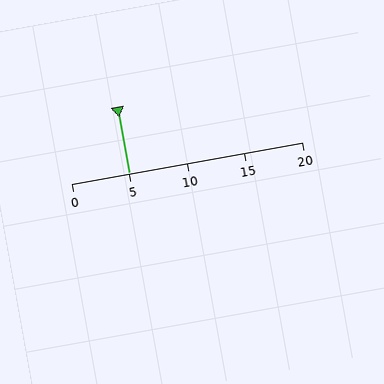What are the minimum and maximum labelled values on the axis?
The axis runs from 0 to 20.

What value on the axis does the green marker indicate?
The marker indicates approximately 5.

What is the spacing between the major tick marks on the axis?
The major ticks are spaced 5 apart.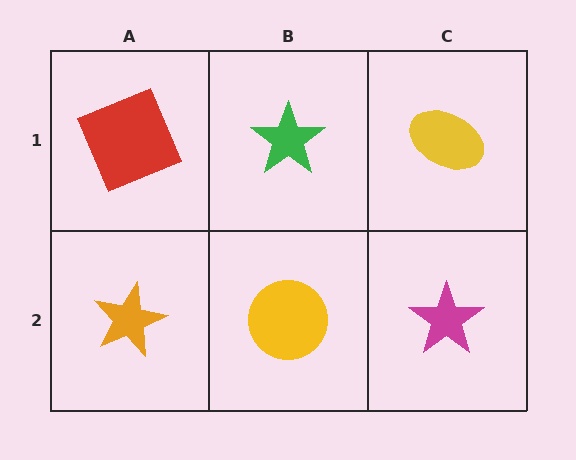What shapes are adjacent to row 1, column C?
A magenta star (row 2, column C), a green star (row 1, column B).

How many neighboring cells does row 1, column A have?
2.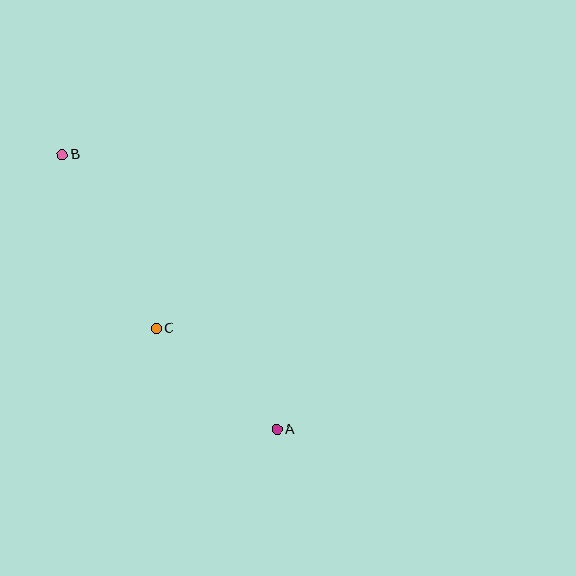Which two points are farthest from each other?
Points A and B are farthest from each other.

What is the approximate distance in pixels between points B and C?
The distance between B and C is approximately 197 pixels.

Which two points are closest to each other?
Points A and C are closest to each other.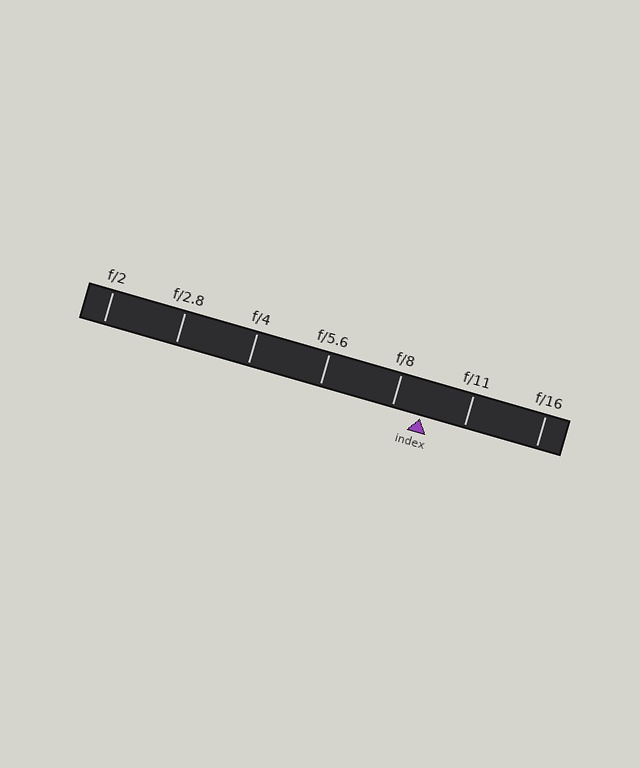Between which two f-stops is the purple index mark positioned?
The index mark is between f/8 and f/11.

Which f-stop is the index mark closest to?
The index mark is closest to f/8.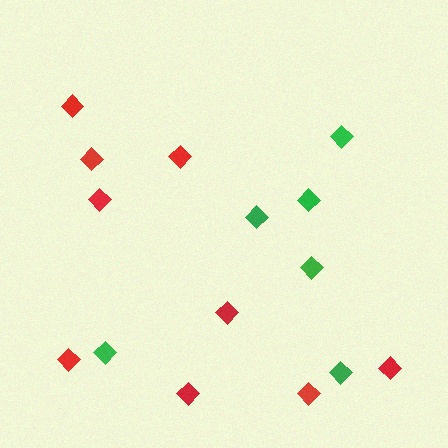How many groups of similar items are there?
There are 2 groups: one group of red diamonds (9) and one group of green diamonds (6).